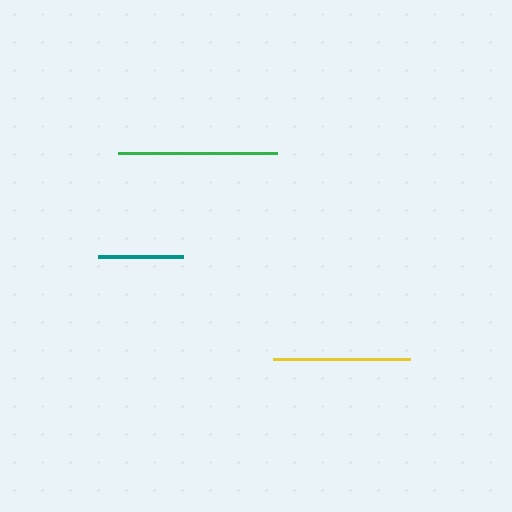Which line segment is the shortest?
The teal line is the shortest at approximately 85 pixels.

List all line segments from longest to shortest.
From longest to shortest: green, yellow, teal.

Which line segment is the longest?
The green line is the longest at approximately 159 pixels.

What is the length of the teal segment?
The teal segment is approximately 85 pixels long.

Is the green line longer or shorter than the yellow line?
The green line is longer than the yellow line.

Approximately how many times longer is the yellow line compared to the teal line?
The yellow line is approximately 1.6 times the length of the teal line.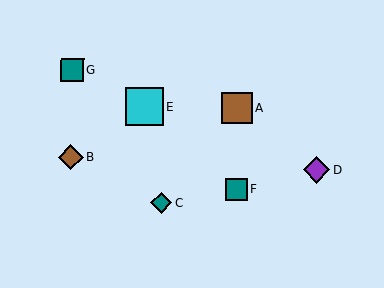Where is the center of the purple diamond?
The center of the purple diamond is at (316, 170).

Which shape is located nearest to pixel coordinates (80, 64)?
The teal square (labeled G) at (72, 70) is nearest to that location.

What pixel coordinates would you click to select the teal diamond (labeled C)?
Click at (161, 203) to select the teal diamond C.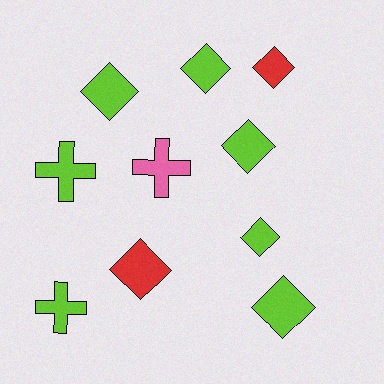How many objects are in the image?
There are 10 objects.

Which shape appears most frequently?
Diamond, with 7 objects.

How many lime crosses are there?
There are 2 lime crosses.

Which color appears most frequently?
Lime, with 7 objects.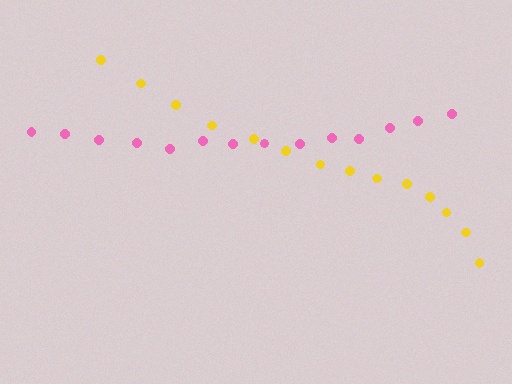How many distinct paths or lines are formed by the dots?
There are 2 distinct paths.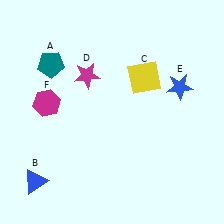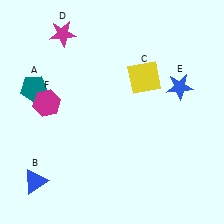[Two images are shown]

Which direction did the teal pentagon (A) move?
The teal pentagon (A) moved down.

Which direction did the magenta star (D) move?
The magenta star (D) moved up.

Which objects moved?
The objects that moved are: the teal pentagon (A), the magenta star (D).